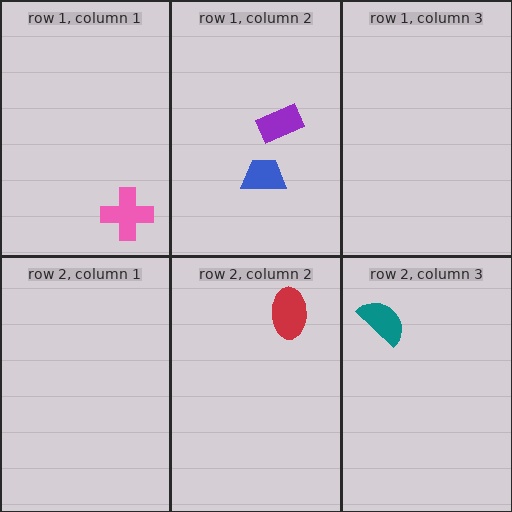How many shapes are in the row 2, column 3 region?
1.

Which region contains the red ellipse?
The row 2, column 2 region.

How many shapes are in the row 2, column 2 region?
1.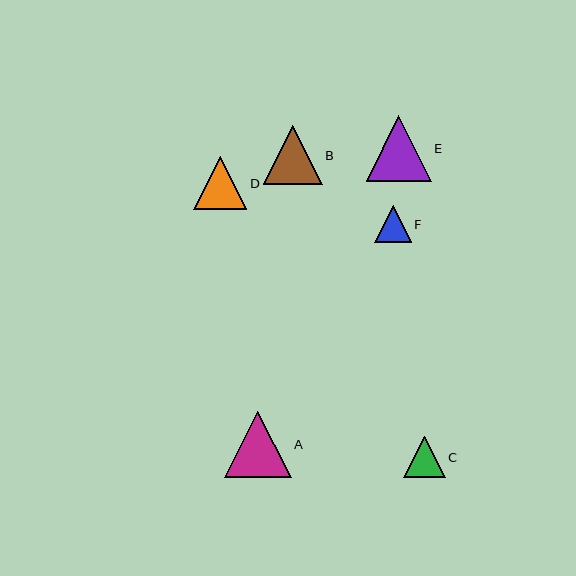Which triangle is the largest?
Triangle A is the largest with a size of approximately 67 pixels.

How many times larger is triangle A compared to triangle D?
Triangle A is approximately 1.3 times the size of triangle D.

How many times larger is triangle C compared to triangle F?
Triangle C is approximately 1.1 times the size of triangle F.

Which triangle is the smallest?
Triangle F is the smallest with a size of approximately 37 pixels.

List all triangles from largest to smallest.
From largest to smallest: A, E, B, D, C, F.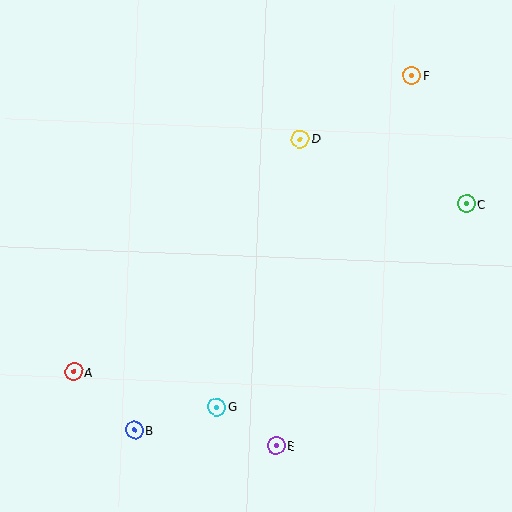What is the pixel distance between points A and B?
The distance between A and B is 84 pixels.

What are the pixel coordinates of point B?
Point B is at (134, 430).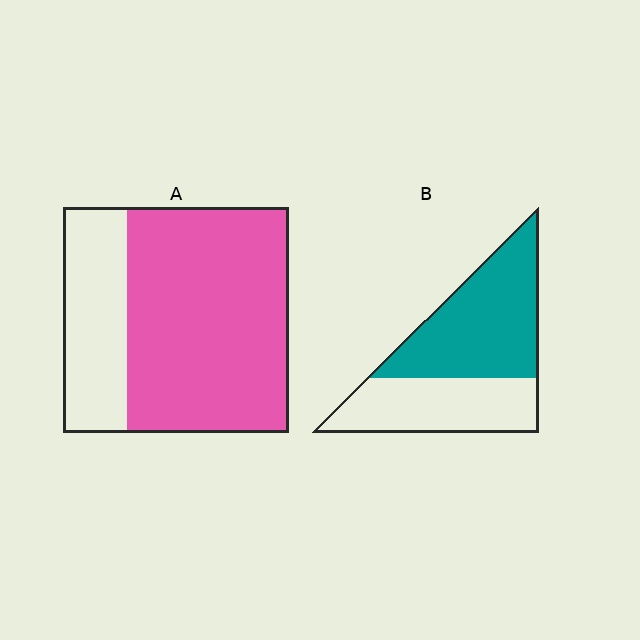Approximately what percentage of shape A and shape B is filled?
A is approximately 70% and B is approximately 55%.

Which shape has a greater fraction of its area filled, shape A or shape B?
Shape A.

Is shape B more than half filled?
Yes.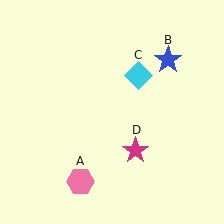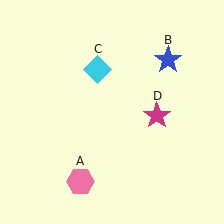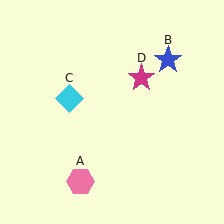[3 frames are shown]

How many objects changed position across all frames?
2 objects changed position: cyan diamond (object C), magenta star (object D).